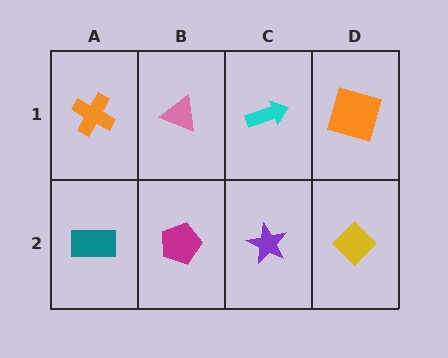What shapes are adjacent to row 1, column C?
A purple star (row 2, column C), a pink triangle (row 1, column B), an orange square (row 1, column D).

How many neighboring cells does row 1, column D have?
2.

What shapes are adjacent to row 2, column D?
An orange square (row 1, column D), a purple star (row 2, column C).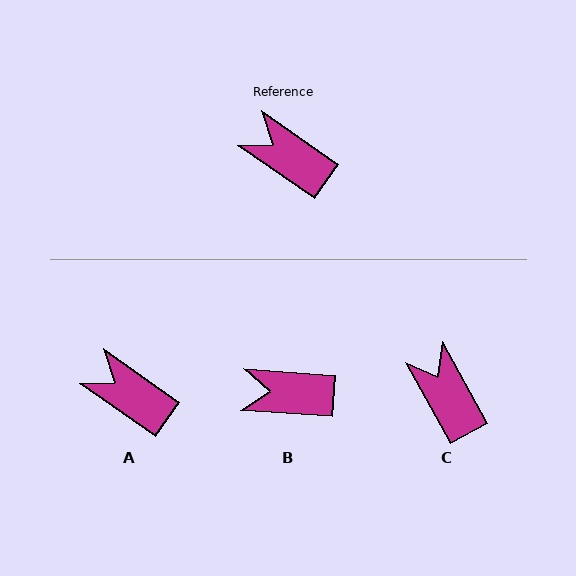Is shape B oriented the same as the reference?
No, it is off by about 31 degrees.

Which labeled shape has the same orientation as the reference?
A.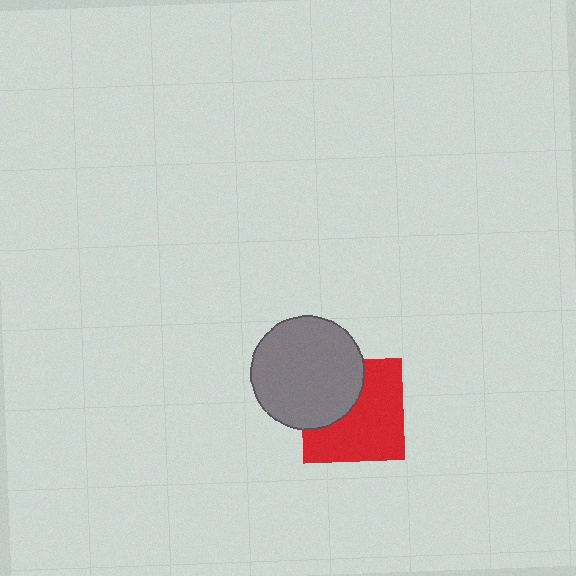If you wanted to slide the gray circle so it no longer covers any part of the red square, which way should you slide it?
Slide it toward the upper-left — that is the most direct way to separate the two shapes.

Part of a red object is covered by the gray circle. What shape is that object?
It is a square.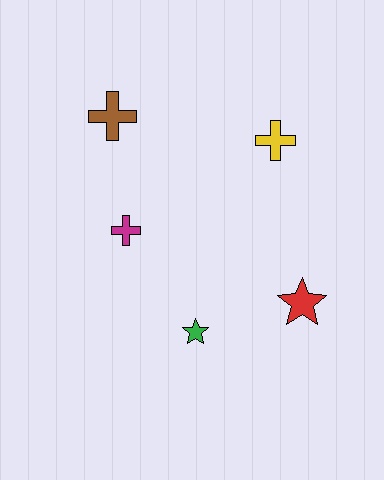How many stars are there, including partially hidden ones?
There are 2 stars.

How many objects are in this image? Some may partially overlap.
There are 5 objects.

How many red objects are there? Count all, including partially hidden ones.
There is 1 red object.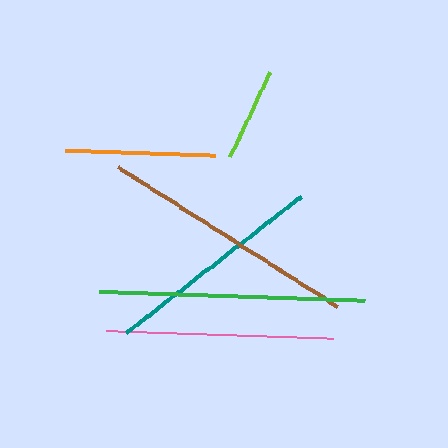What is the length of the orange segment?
The orange segment is approximately 149 pixels long.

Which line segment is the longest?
The green line is the longest at approximately 266 pixels.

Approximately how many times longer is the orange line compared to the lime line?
The orange line is approximately 1.6 times the length of the lime line.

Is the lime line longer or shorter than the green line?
The green line is longer than the lime line.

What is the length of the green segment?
The green segment is approximately 266 pixels long.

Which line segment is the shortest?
The lime line is the shortest at approximately 93 pixels.